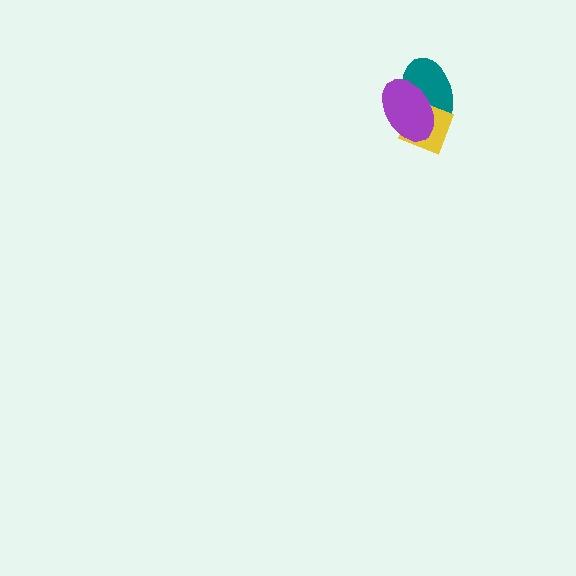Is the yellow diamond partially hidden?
Yes, it is partially covered by another shape.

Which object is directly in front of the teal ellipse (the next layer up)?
The yellow diamond is directly in front of the teal ellipse.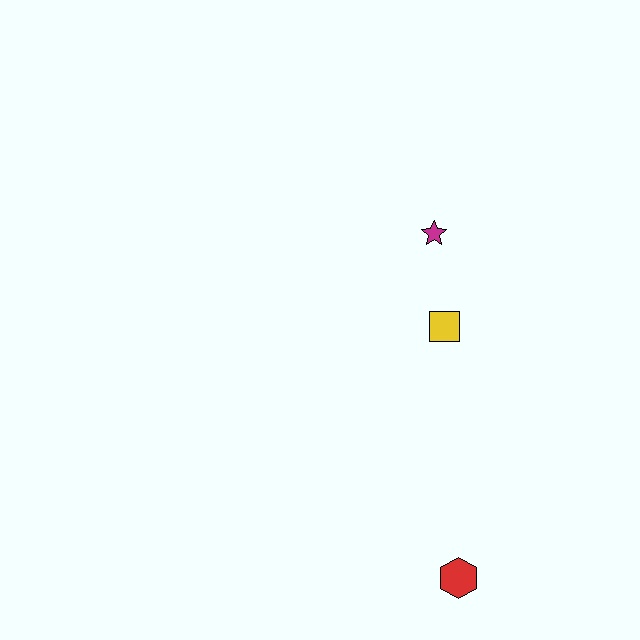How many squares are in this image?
There is 1 square.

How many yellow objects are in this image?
There is 1 yellow object.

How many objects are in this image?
There are 3 objects.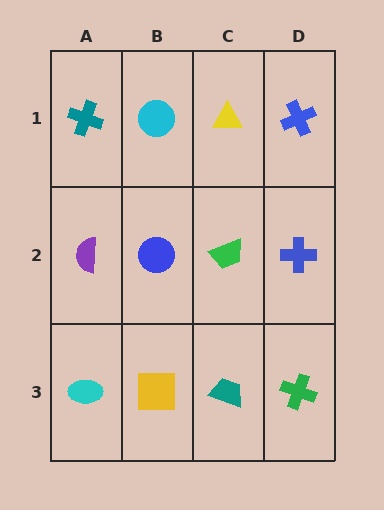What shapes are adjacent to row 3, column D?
A blue cross (row 2, column D), a teal trapezoid (row 3, column C).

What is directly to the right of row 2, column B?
A green trapezoid.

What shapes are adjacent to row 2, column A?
A teal cross (row 1, column A), a cyan ellipse (row 3, column A), a blue circle (row 2, column B).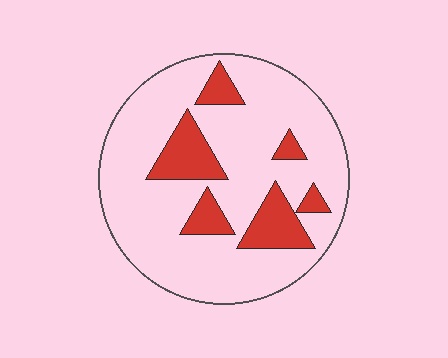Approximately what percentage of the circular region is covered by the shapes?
Approximately 20%.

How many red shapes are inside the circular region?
6.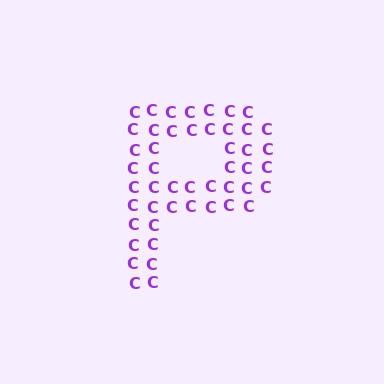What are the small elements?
The small elements are letter C's.